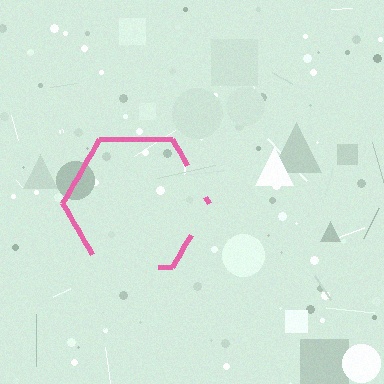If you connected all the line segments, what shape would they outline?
They would outline a hexagon.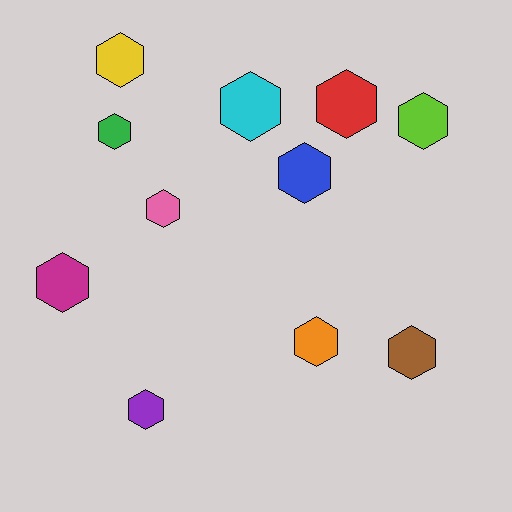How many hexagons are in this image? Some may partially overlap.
There are 11 hexagons.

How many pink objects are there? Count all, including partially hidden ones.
There is 1 pink object.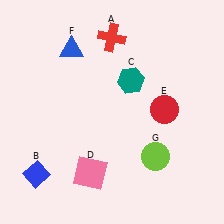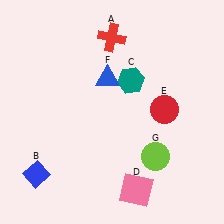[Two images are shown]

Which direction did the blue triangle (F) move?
The blue triangle (F) moved right.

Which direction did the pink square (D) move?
The pink square (D) moved right.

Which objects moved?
The objects that moved are: the pink square (D), the blue triangle (F).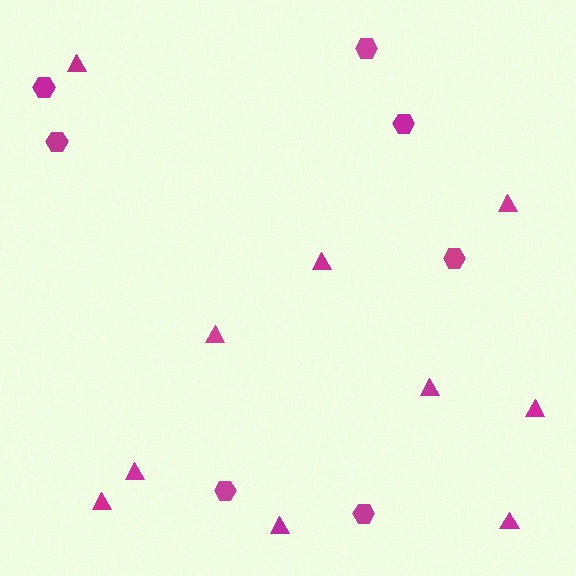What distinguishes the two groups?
There are 2 groups: one group of hexagons (7) and one group of triangles (10).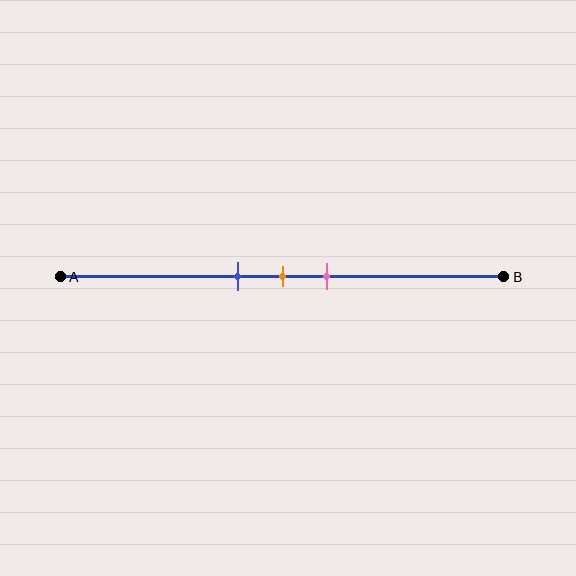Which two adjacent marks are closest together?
The blue and orange marks are the closest adjacent pair.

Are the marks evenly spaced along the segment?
Yes, the marks are approximately evenly spaced.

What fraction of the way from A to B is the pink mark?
The pink mark is approximately 60% (0.6) of the way from A to B.